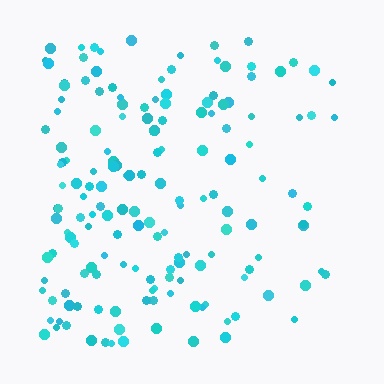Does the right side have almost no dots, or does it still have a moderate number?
Still a moderate number, just noticeably fewer than the left.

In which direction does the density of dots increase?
From right to left, with the left side densest.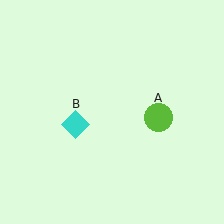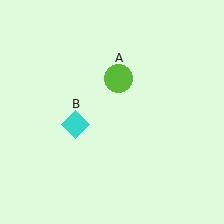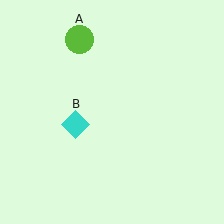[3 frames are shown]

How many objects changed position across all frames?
1 object changed position: lime circle (object A).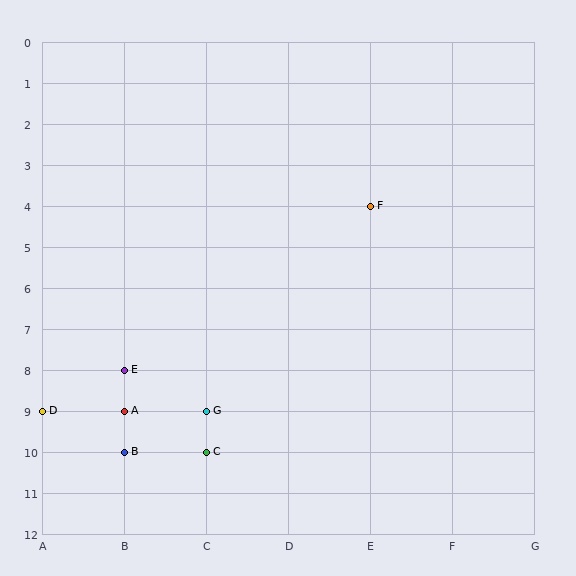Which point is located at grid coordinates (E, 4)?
Point F is at (E, 4).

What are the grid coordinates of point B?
Point B is at grid coordinates (B, 10).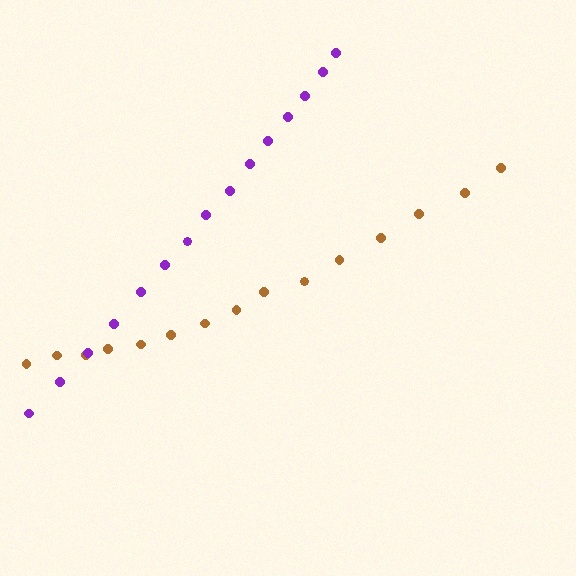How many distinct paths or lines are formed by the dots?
There are 2 distinct paths.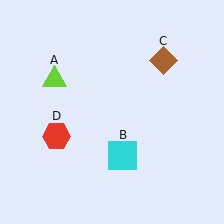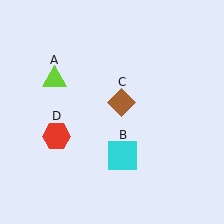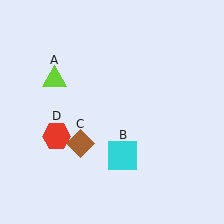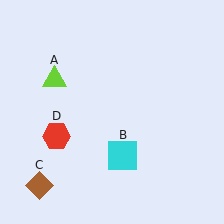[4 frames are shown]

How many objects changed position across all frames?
1 object changed position: brown diamond (object C).